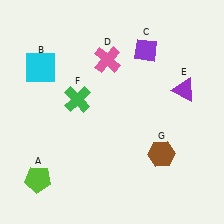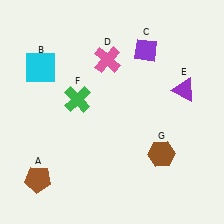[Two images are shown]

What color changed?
The pentagon (A) changed from lime in Image 1 to brown in Image 2.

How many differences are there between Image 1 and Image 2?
There is 1 difference between the two images.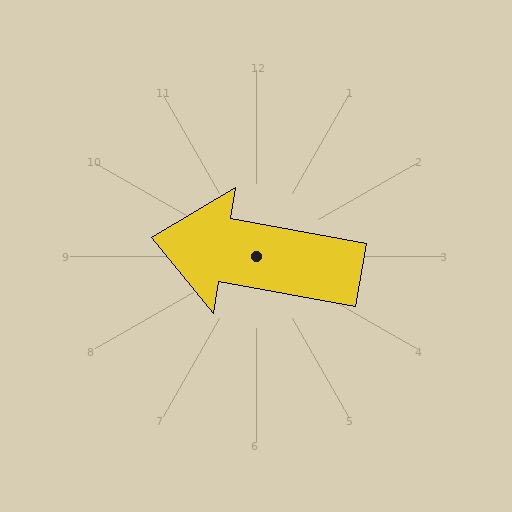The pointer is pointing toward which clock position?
Roughly 9 o'clock.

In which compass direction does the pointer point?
West.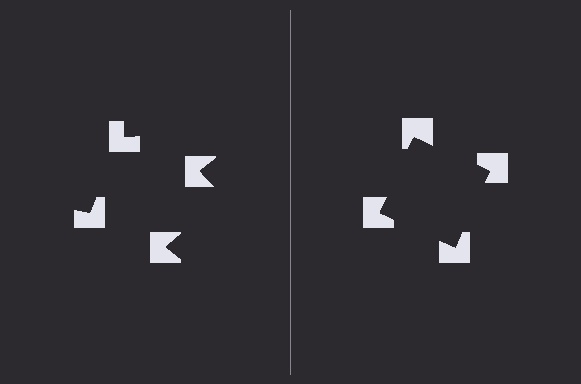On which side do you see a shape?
An illusory square appears on the right side. On the left side the wedge cuts are rotated, so no coherent shape forms.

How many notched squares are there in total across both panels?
8 — 4 on each side.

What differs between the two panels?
The notched squares are positioned identically on both sides; only the wedge orientations differ. On the right they align to a square; on the left they are misaligned.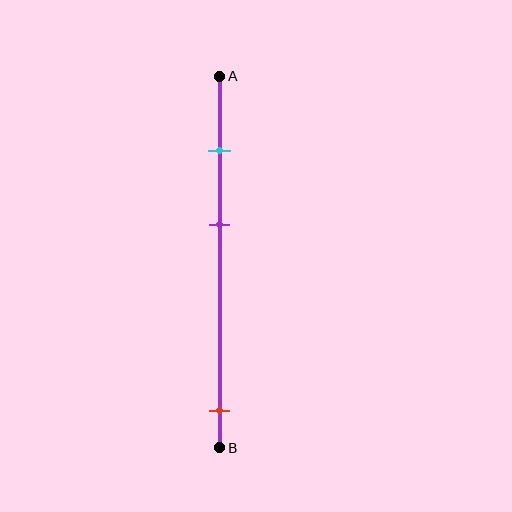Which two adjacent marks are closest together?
The cyan and purple marks are the closest adjacent pair.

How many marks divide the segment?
There are 3 marks dividing the segment.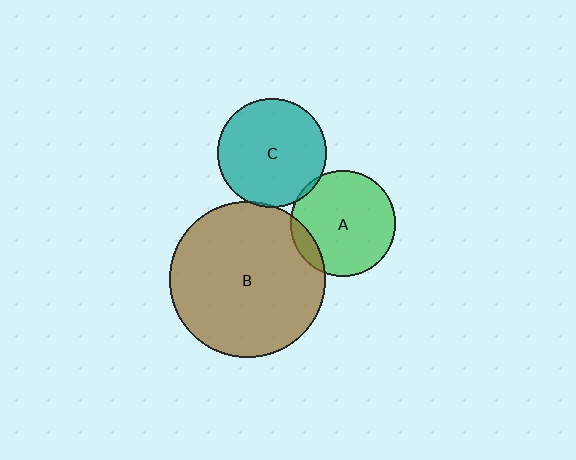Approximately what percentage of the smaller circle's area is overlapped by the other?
Approximately 10%.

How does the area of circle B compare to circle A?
Approximately 2.2 times.